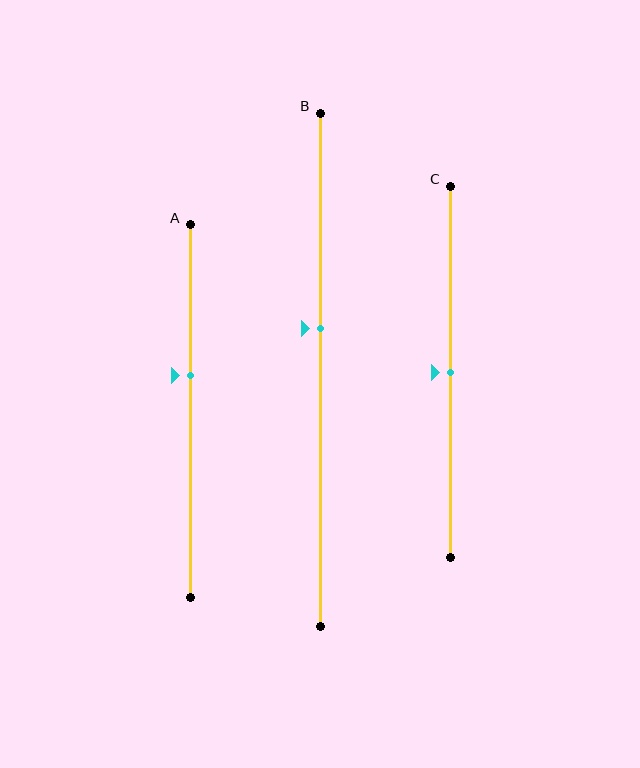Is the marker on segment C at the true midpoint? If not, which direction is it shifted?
Yes, the marker on segment C is at the true midpoint.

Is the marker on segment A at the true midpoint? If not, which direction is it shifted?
No, the marker on segment A is shifted upward by about 10% of the segment length.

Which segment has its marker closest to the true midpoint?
Segment C has its marker closest to the true midpoint.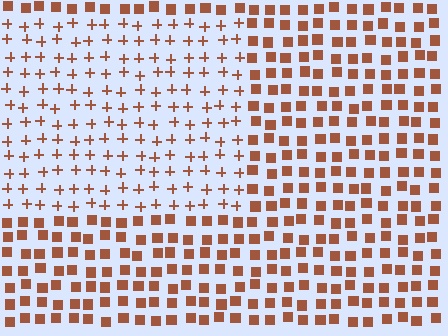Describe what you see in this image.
The image is filled with small brown elements arranged in a uniform grid. A rectangle-shaped region contains plus signs, while the surrounding area contains squares. The boundary is defined purely by the change in element shape.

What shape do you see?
I see a rectangle.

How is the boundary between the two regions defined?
The boundary is defined by a change in element shape: plus signs inside vs. squares outside. All elements share the same color and spacing.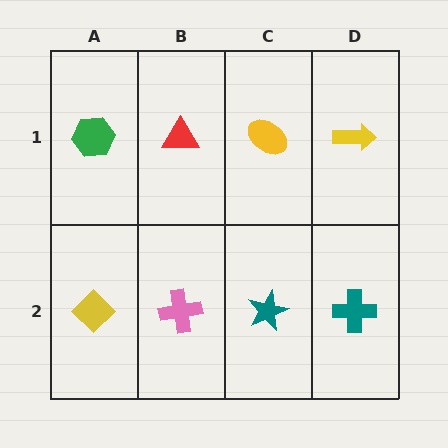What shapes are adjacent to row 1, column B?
A pink cross (row 2, column B), a green hexagon (row 1, column A), a yellow ellipse (row 1, column C).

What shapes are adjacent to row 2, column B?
A red triangle (row 1, column B), a yellow diamond (row 2, column A), a teal star (row 2, column C).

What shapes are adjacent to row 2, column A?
A green hexagon (row 1, column A), a pink cross (row 2, column B).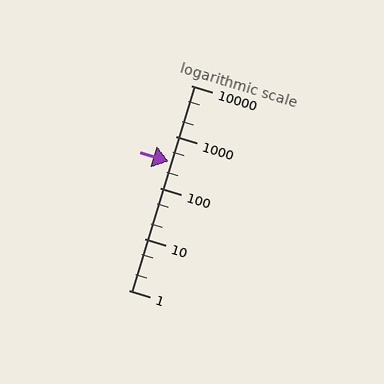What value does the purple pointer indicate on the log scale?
The pointer indicates approximately 320.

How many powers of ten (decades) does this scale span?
The scale spans 4 decades, from 1 to 10000.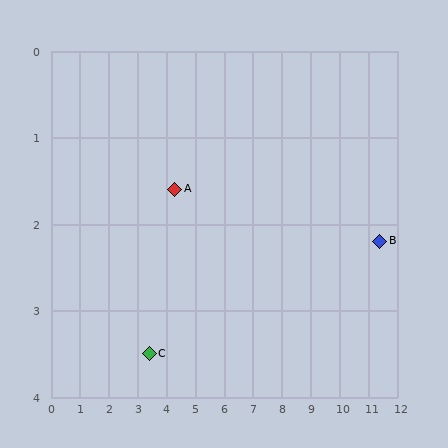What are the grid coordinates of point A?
Point A is at approximately (4.3, 1.6).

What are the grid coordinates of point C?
Point C is at approximately (3.4, 3.5).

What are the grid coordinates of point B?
Point B is at approximately (11.4, 2.2).